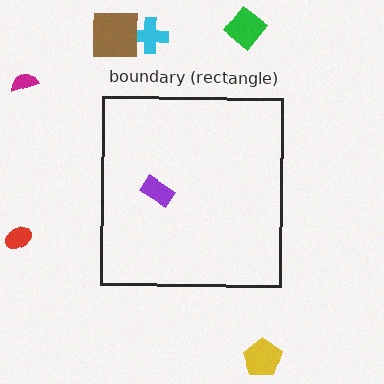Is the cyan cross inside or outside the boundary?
Outside.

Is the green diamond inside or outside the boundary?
Outside.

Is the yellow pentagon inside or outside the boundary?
Outside.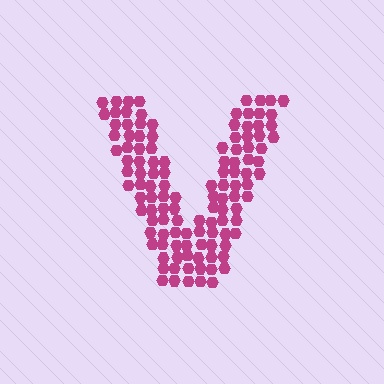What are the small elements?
The small elements are hexagons.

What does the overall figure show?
The overall figure shows the letter V.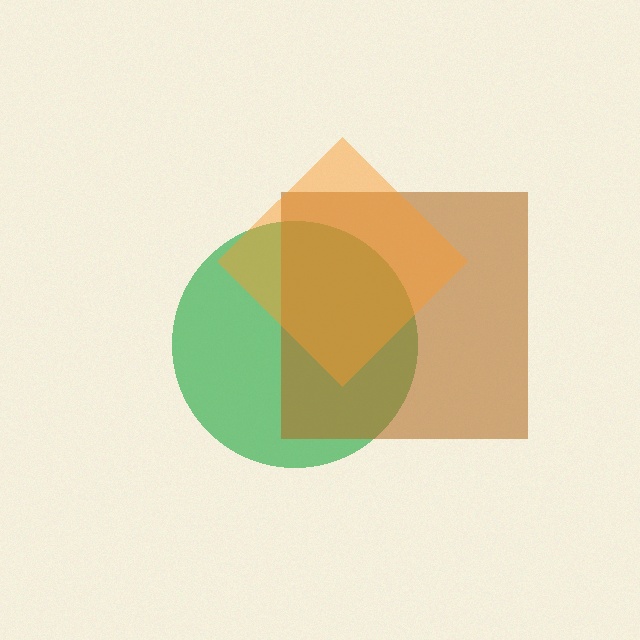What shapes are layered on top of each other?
The layered shapes are: a green circle, a brown square, an orange diamond.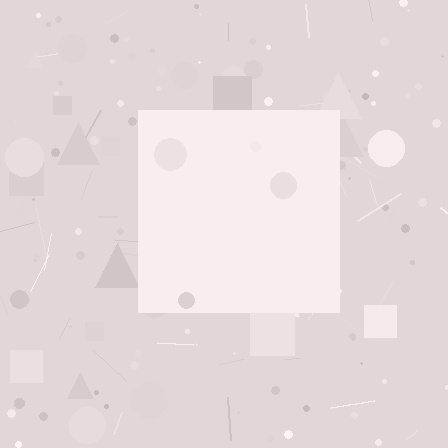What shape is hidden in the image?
A square is hidden in the image.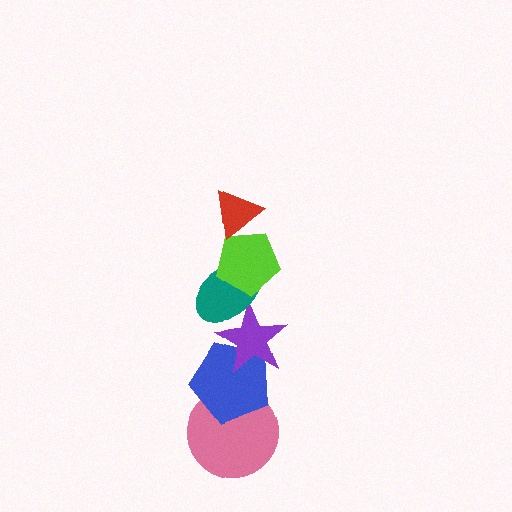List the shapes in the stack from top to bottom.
From top to bottom: the red triangle, the lime pentagon, the teal ellipse, the purple star, the blue pentagon, the pink circle.